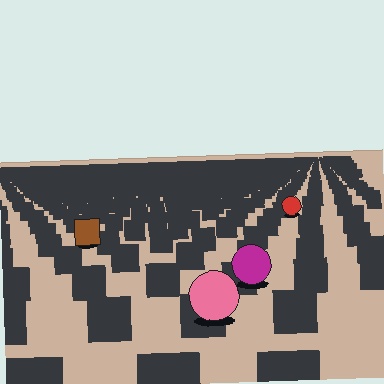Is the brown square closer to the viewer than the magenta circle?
No. The magenta circle is closer — you can tell from the texture gradient: the ground texture is coarser near it.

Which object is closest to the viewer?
The pink circle is closest. The texture marks near it are larger and more spread out.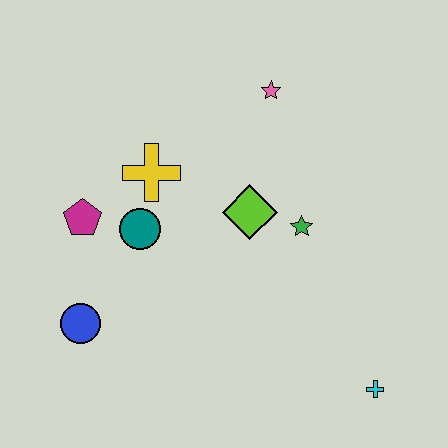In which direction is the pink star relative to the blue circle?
The pink star is above the blue circle.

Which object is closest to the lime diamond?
The green star is closest to the lime diamond.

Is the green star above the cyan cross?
Yes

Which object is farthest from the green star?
The blue circle is farthest from the green star.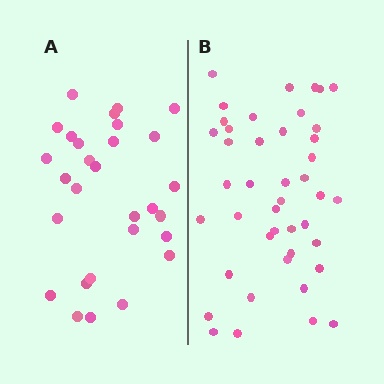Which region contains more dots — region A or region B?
Region B (the right region) has more dots.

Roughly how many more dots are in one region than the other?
Region B has approximately 15 more dots than region A.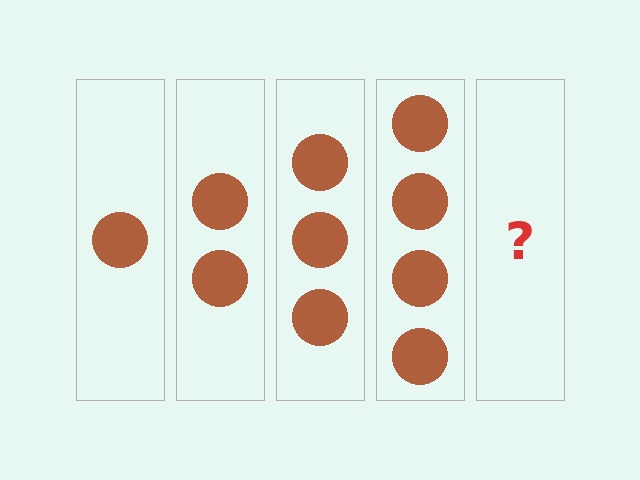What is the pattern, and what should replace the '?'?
The pattern is that each step adds one more circle. The '?' should be 5 circles.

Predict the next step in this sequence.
The next step is 5 circles.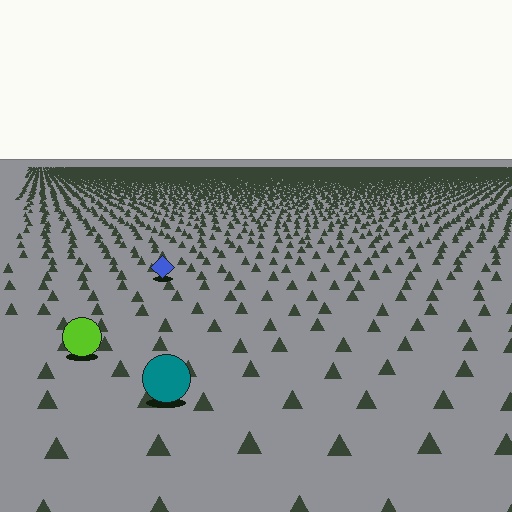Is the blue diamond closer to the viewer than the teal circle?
No. The teal circle is closer — you can tell from the texture gradient: the ground texture is coarser near it.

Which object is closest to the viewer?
The teal circle is closest. The texture marks near it are larger and more spread out.